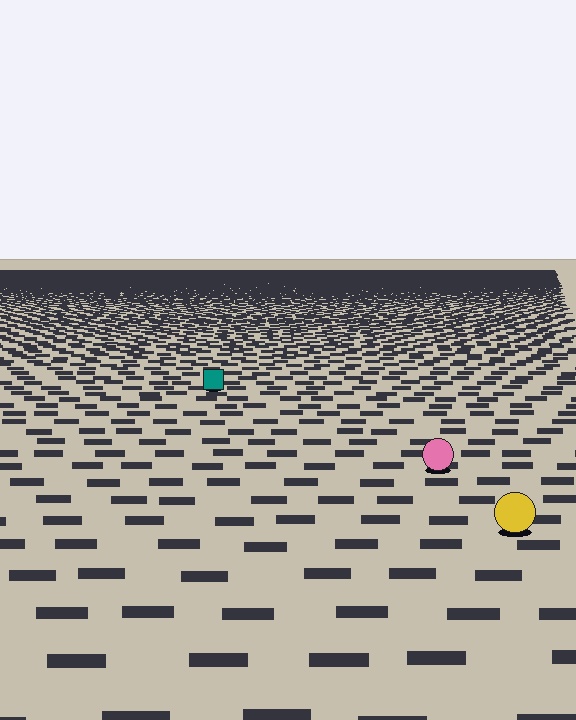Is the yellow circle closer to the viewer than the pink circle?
Yes. The yellow circle is closer — you can tell from the texture gradient: the ground texture is coarser near it.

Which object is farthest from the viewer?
The teal square is farthest from the viewer. It appears smaller and the ground texture around it is denser.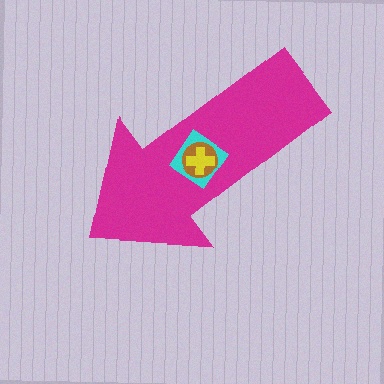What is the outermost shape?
The magenta arrow.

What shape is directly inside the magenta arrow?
The cyan diamond.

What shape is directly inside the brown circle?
The yellow cross.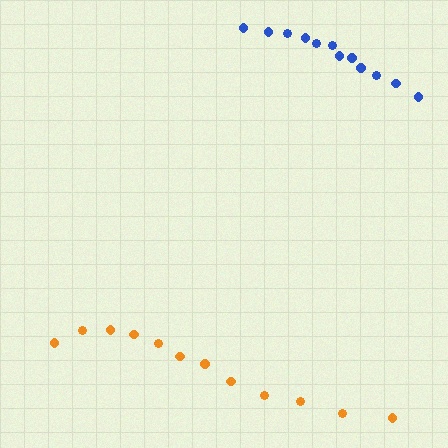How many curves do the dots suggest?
There are 2 distinct paths.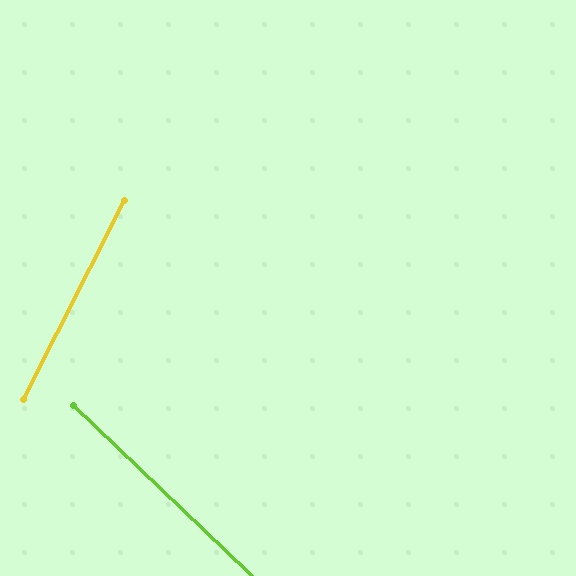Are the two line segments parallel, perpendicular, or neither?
Neither parallel nor perpendicular — they differ by about 73°.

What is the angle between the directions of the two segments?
Approximately 73 degrees.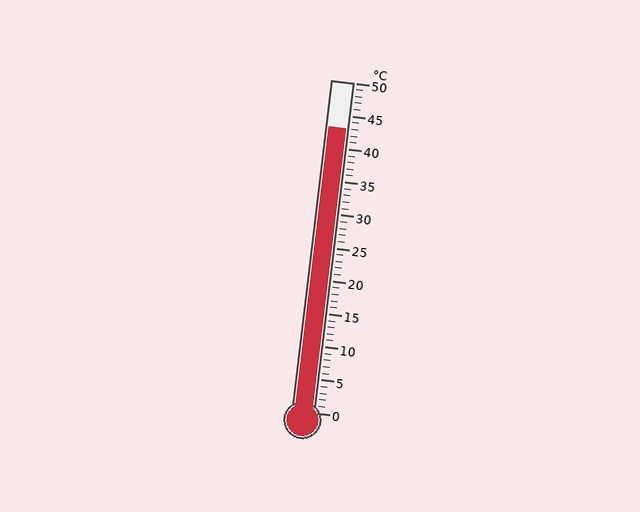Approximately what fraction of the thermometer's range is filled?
The thermometer is filled to approximately 85% of its range.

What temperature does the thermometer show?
The thermometer shows approximately 43°C.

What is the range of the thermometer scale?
The thermometer scale ranges from 0°C to 50°C.